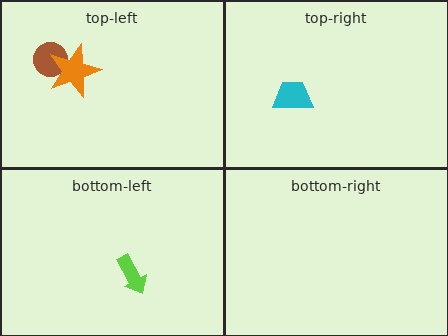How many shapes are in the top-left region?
2.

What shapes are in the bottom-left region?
The lime arrow.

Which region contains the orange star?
The top-left region.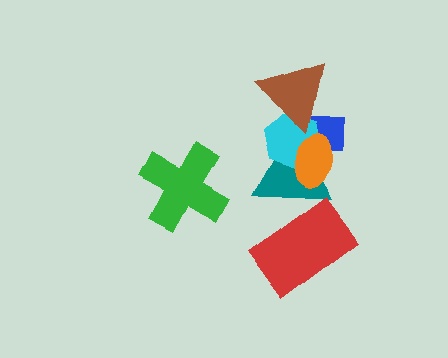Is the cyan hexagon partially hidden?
Yes, it is partially covered by another shape.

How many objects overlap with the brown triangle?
2 objects overlap with the brown triangle.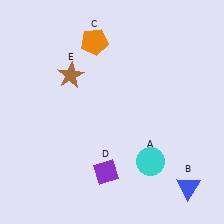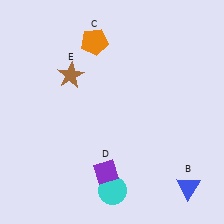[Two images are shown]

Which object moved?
The cyan circle (A) moved left.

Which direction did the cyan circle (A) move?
The cyan circle (A) moved left.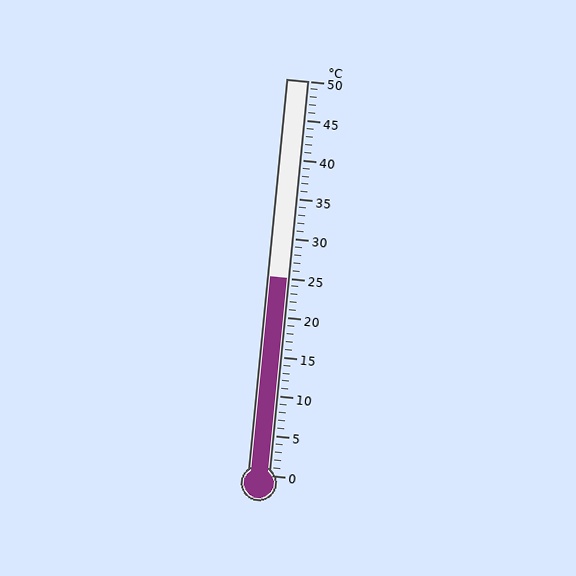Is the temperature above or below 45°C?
The temperature is below 45°C.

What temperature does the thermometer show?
The thermometer shows approximately 25°C.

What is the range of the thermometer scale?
The thermometer scale ranges from 0°C to 50°C.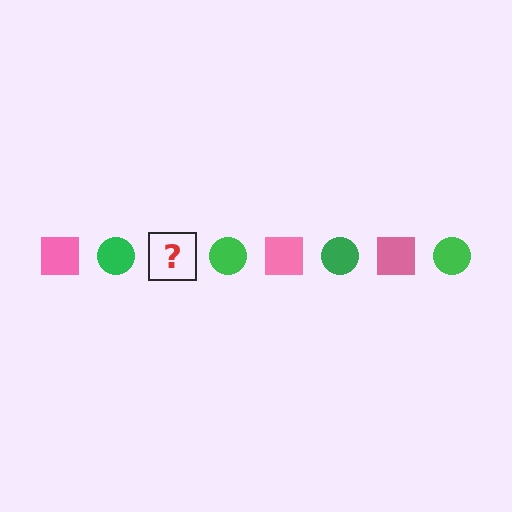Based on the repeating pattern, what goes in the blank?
The blank should be a pink square.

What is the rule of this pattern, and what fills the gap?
The rule is that the pattern alternates between pink square and green circle. The gap should be filled with a pink square.